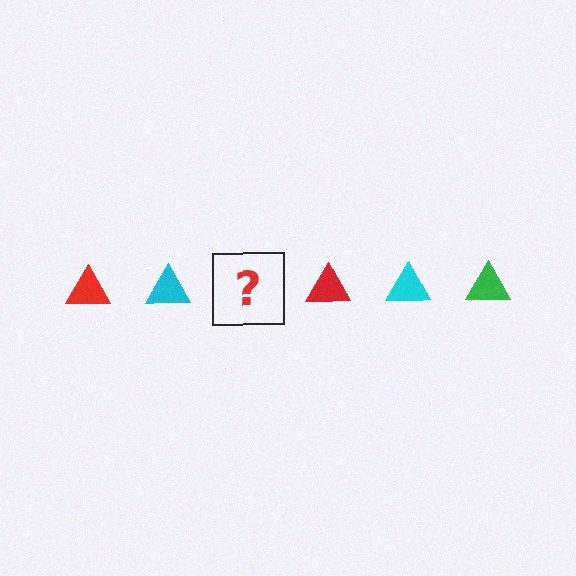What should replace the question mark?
The question mark should be replaced with a green triangle.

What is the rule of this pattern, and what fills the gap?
The rule is that the pattern cycles through red, cyan, green triangles. The gap should be filled with a green triangle.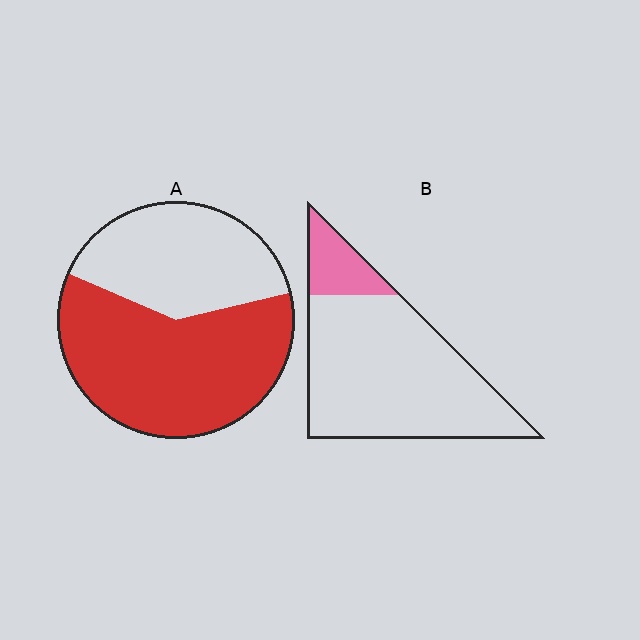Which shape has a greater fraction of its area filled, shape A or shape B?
Shape A.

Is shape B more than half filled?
No.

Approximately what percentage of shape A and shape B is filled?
A is approximately 60% and B is approximately 15%.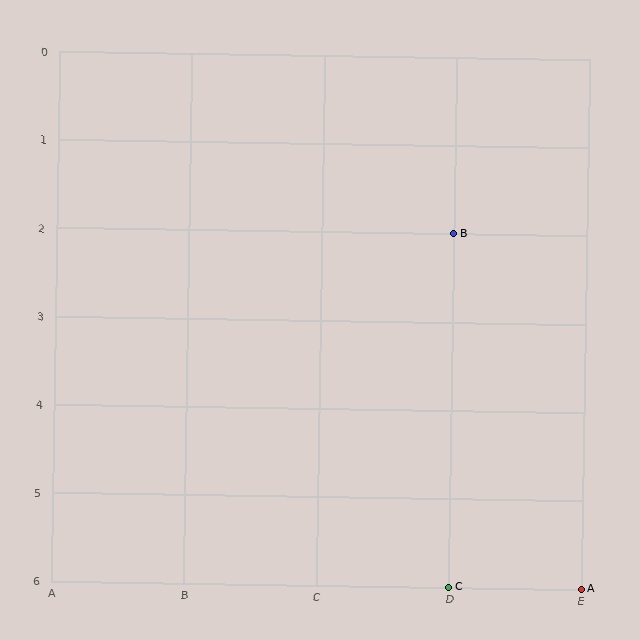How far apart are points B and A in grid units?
Points B and A are 1 column and 4 rows apart (about 4.1 grid units diagonally).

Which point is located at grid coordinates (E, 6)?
Point A is at (E, 6).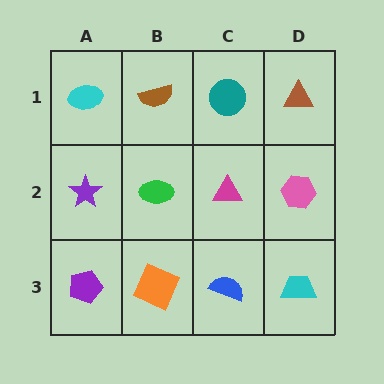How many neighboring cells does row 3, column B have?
3.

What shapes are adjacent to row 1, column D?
A pink hexagon (row 2, column D), a teal circle (row 1, column C).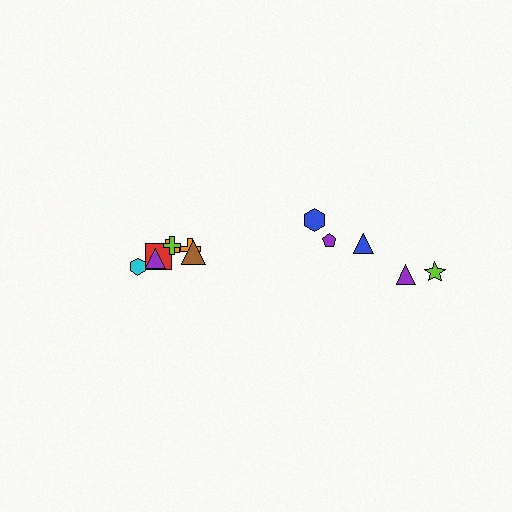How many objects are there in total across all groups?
There are 12 objects.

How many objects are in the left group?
There are 7 objects.